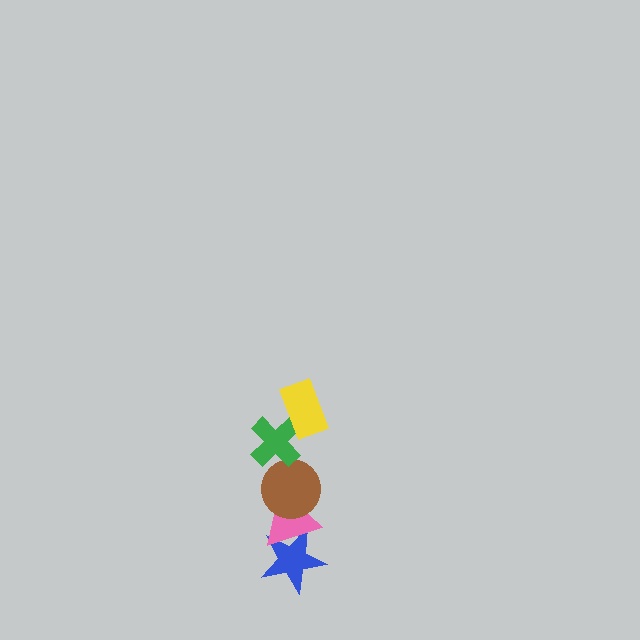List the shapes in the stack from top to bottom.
From top to bottom: the yellow rectangle, the green cross, the brown circle, the pink triangle, the blue star.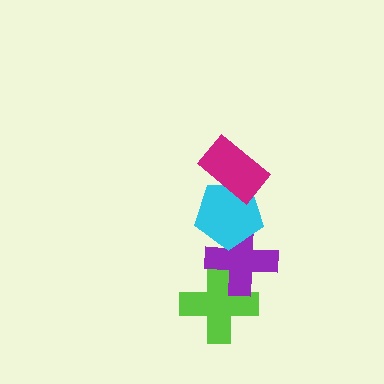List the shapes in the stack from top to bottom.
From top to bottom: the magenta rectangle, the cyan pentagon, the purple cross, the lime cross.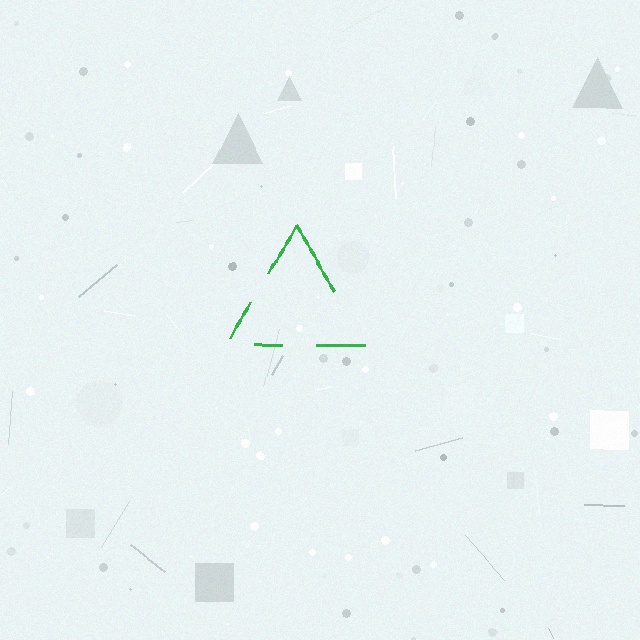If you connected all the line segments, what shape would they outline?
They would outline a triangle.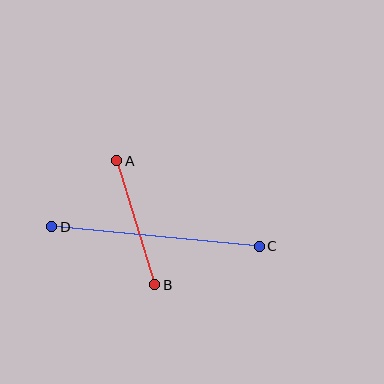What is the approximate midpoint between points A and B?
The midpoint is at approximately (136, 223) pixels.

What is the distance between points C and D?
The distance is approximately 209 pixels.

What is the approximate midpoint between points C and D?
The midpoint is at approximately (155, 236) pixels.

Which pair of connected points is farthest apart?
Points C and D are farthest apart.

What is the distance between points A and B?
The distance is approximately 130 pixels.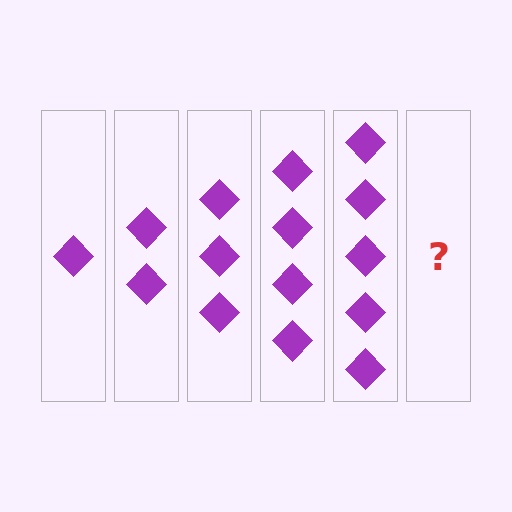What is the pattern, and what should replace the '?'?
The pattern is that each step adds one more diamond. The '?' should be 6 diamonds.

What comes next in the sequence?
The next element should be 6 diamonds.